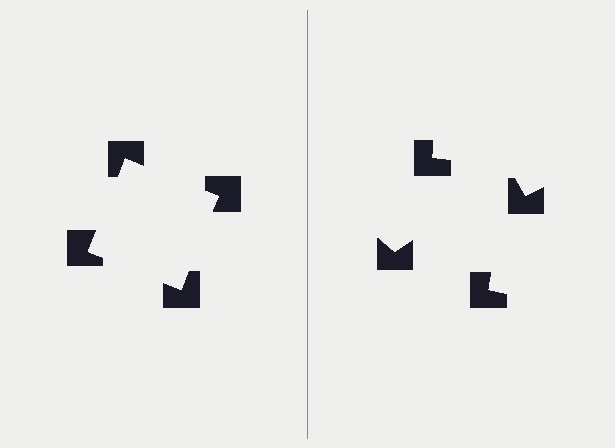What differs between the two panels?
The notched squares are positioned identically on both sides; only the wedge orientations differ. On the left they align to a square; on the right they are misaligned.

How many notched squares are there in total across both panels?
8 — 4 on each side.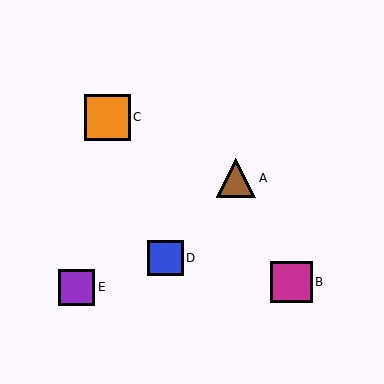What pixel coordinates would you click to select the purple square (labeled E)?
Click at (76, 287) to select the purple square E.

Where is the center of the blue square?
The center of the blue square is at (165, 258).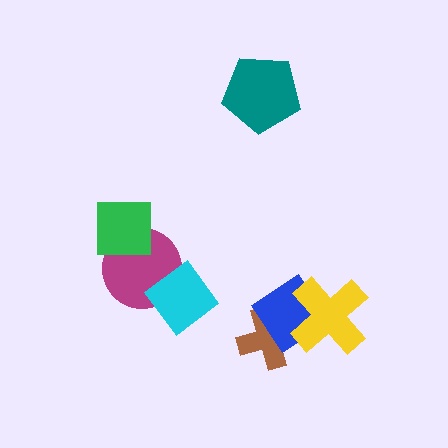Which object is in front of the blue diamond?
The yellow cross is in front of the blue diamond.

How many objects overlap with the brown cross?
2 objects overlap with the brown cross.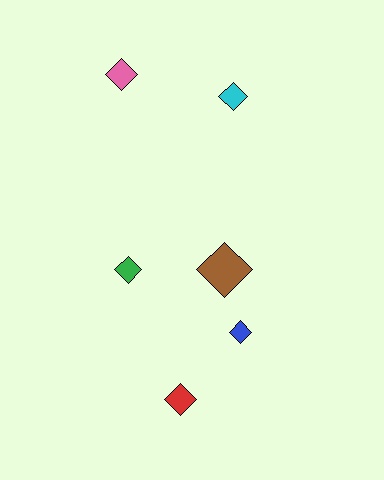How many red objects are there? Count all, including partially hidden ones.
There is 1 red object.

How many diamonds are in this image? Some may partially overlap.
There are 6 diamonds.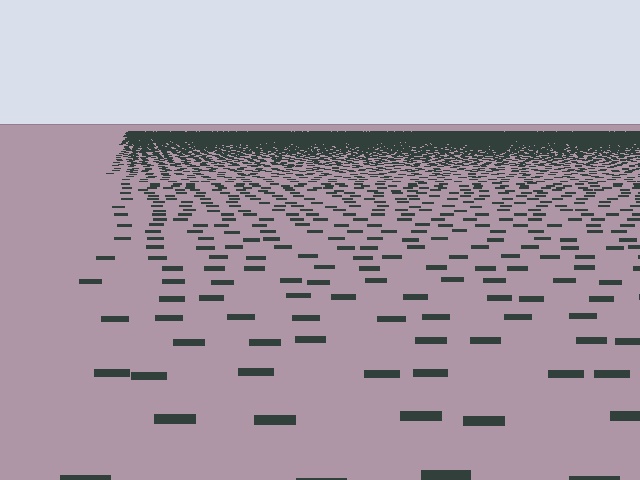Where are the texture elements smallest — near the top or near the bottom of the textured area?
Near the top.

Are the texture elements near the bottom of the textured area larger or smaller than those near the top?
Larger. Near the bottom, elements are closer to the viewer and appear at a bigger on-screen size.